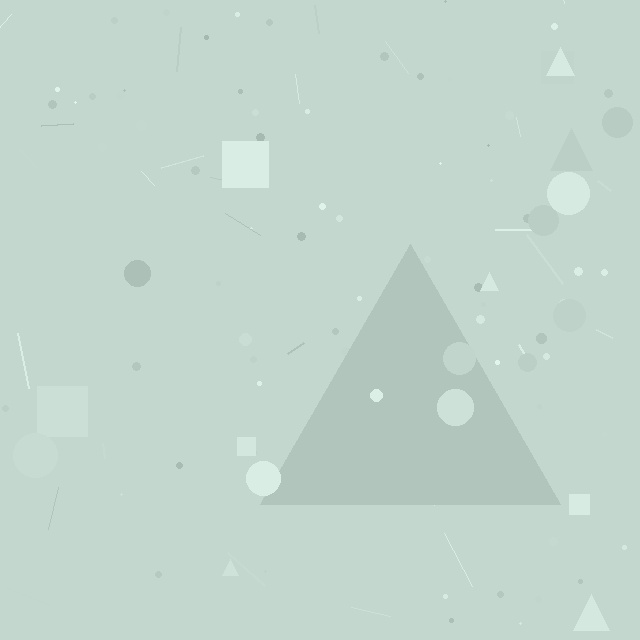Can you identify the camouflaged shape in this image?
The camouflaged shape is a triangle.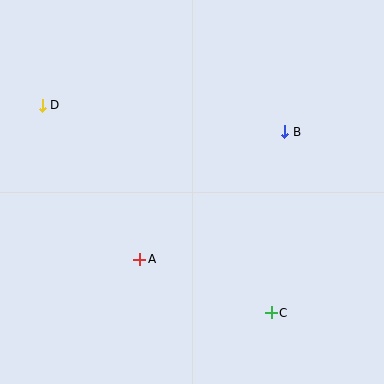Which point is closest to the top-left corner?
Point D is closest to the top-left corner.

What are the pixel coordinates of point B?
Point B is at (285, 132).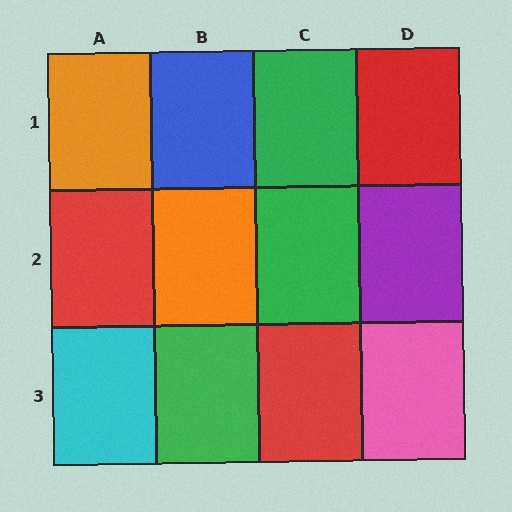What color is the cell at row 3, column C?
Red.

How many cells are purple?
1 cell is purple.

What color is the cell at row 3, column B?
Green.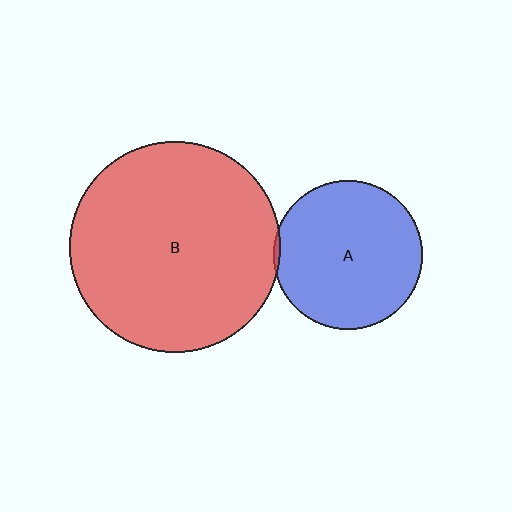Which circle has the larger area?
Circle B (red).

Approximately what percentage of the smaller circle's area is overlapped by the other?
Approximately 5%.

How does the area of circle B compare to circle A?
Approximately 2.0 times.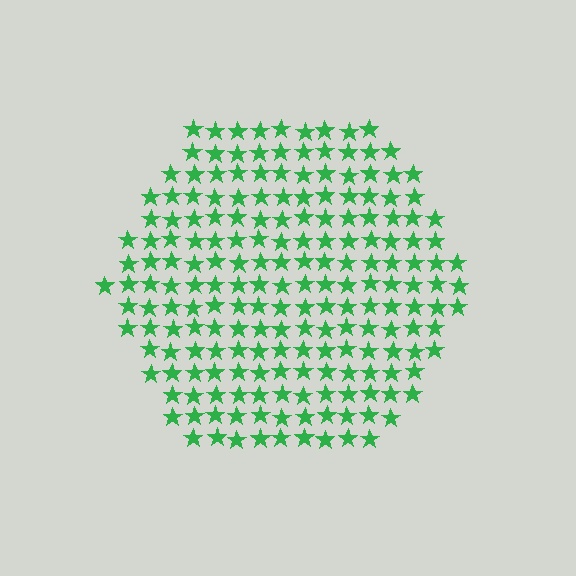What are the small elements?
The small elements are stars.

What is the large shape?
The large shape is a hexagon.